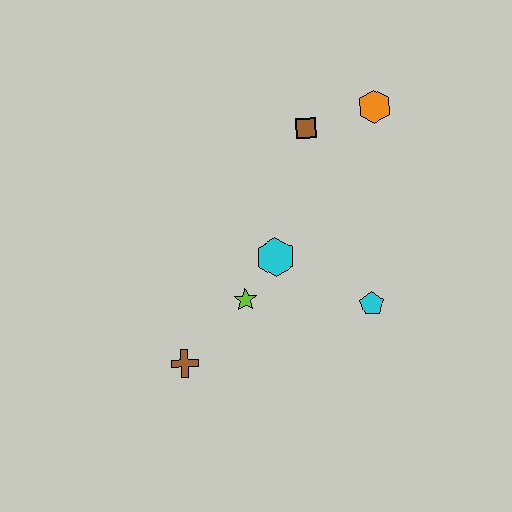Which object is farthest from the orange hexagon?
The brown cross is farthest from the orange hexagon.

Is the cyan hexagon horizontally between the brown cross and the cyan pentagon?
Yes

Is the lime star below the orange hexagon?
Yes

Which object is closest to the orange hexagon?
The brown square is closest to the orange hexagon.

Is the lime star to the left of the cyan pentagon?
Yes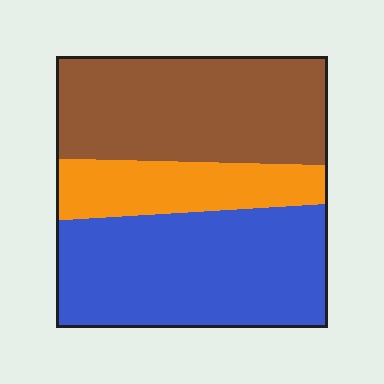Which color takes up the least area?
Orange, at roughly 20%.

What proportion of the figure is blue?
Blue takes up between a third and a half of the figure.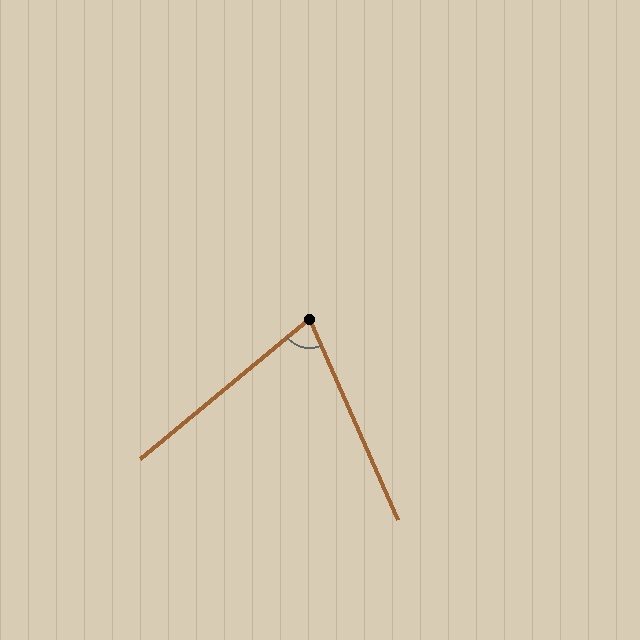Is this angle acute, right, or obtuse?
It is acute.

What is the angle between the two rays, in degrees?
Approximately 74 degrees.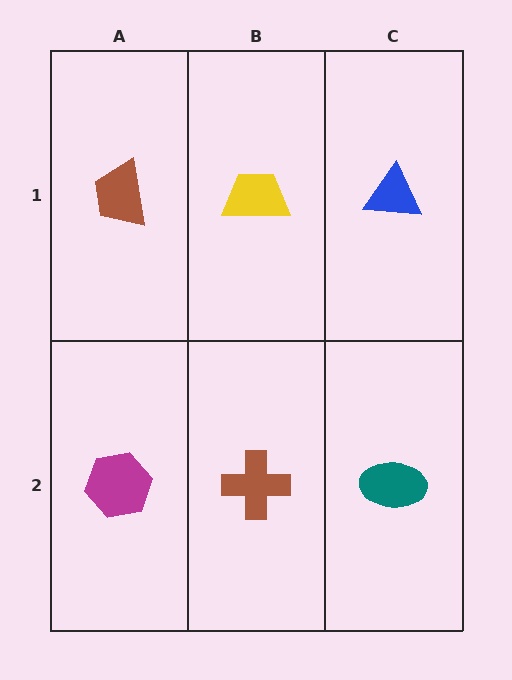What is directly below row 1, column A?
A magenta hexagon.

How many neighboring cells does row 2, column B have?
3.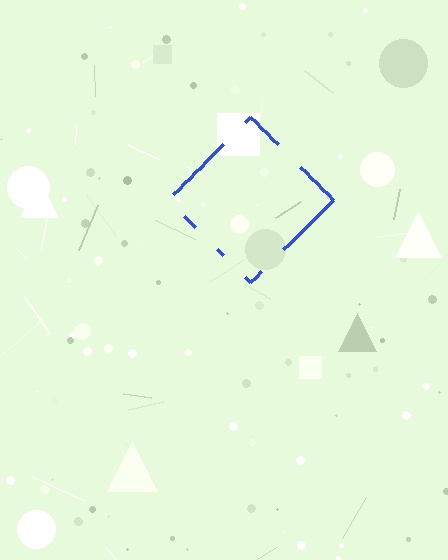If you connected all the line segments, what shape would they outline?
They would outline a diamond.